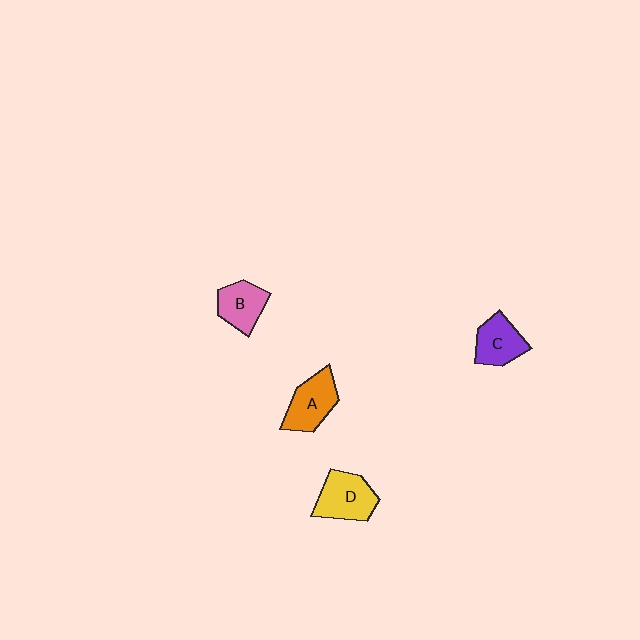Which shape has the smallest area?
Shape B (pink).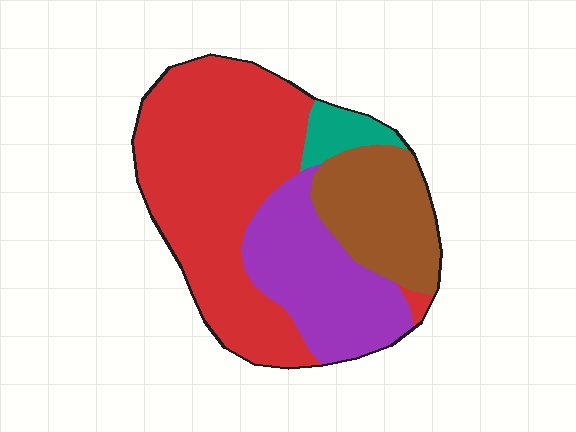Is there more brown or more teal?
Brown.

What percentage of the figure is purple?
Purple takes up about one quarter (1/4) of the figure.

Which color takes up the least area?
Teal, at roughly 5%.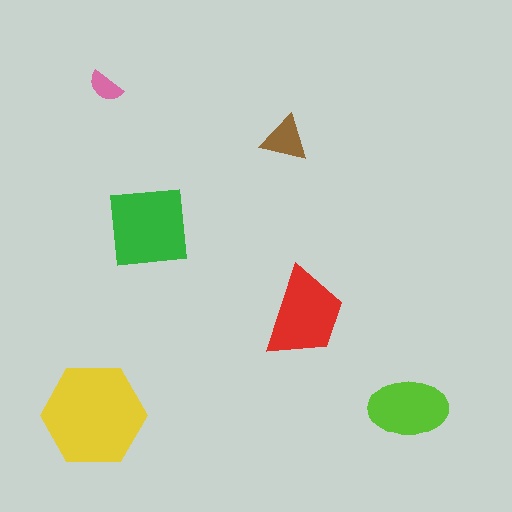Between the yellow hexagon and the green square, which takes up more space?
The yellow hexagon.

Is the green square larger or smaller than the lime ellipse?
Larger.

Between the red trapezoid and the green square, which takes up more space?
The green square.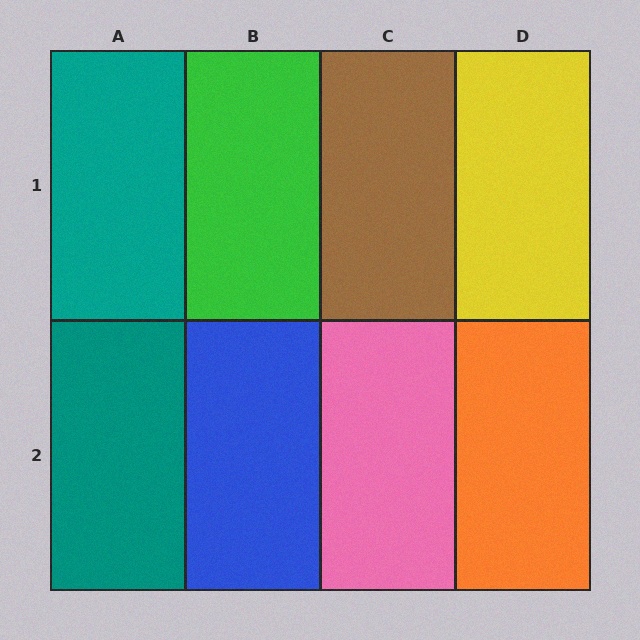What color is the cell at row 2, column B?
Blue.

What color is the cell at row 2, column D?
Orange.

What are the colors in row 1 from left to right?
Teal, green, brown, yellow.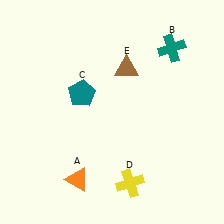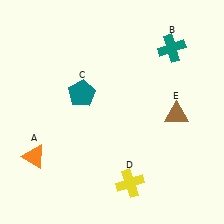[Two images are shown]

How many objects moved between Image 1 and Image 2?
2 objects moved between the two images.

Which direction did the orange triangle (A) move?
The orange triangle (A) moved left.